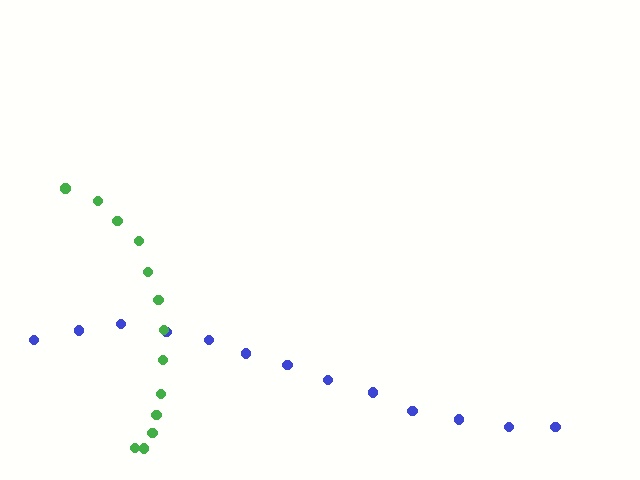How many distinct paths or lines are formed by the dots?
There are 2 distinct paths.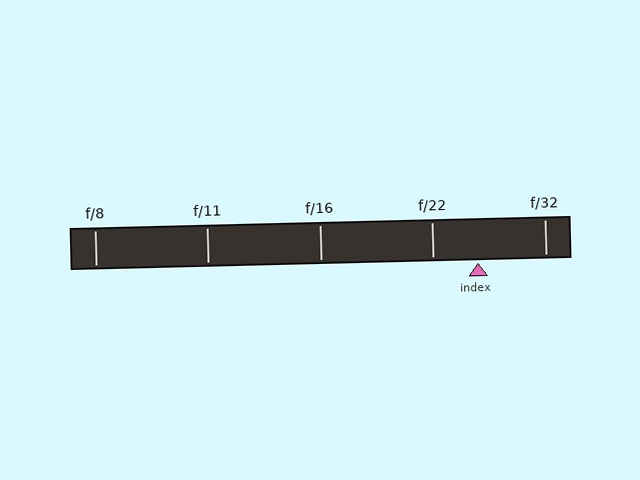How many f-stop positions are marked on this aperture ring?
There are 5 f-stop positions marked.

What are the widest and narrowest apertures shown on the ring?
The widest aperture shown is f/8 and the narrowest is f/32.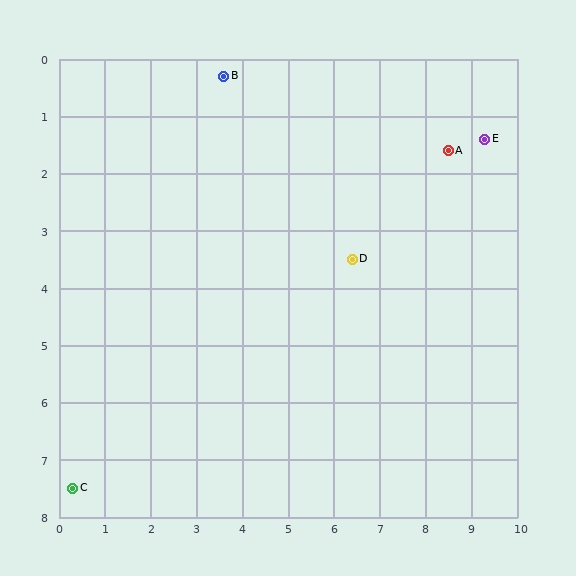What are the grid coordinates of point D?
Point D is at approximately (6.4, 3.5).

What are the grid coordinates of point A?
Point A is at approximately (8.5, 1.6).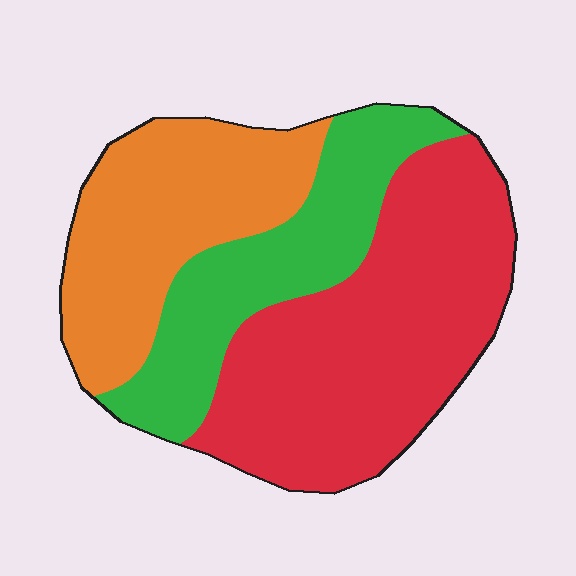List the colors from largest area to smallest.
From largest to smallest: red, orange, green.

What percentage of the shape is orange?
Orange takes up about one quarter (1/4) of the shape.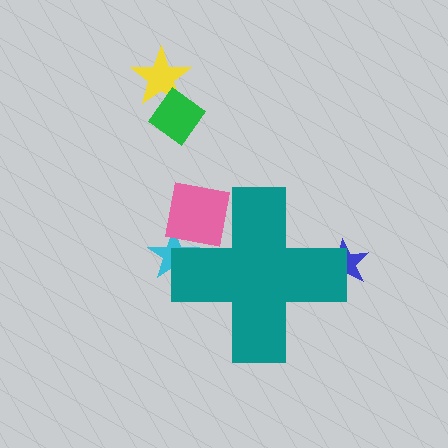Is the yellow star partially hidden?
No, the yellow star is fully visible.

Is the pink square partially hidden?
Yes, the pink square is partially hidden behind the teal cross.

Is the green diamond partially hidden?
No, the green diamond is fully visible.